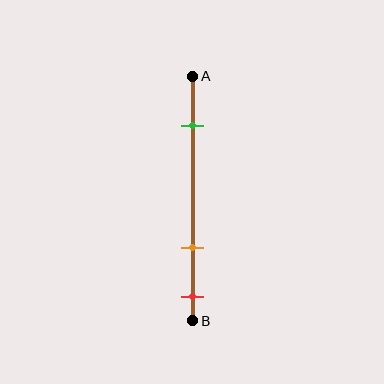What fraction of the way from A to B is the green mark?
The green mark is approximately 20% (0.2) of the way from A to B.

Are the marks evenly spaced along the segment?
No, the marks are not evenly spaced.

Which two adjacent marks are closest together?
The orange and red marks are the closest adjacent pair.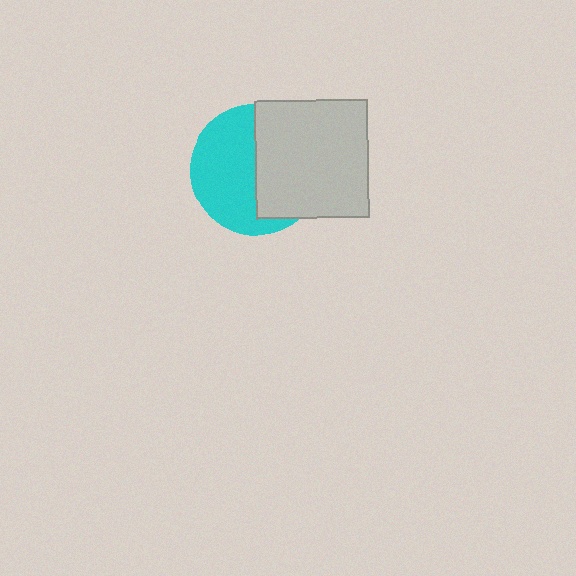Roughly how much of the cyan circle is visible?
About half of it is visible (roughly 53%).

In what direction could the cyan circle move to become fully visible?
The cyan circle could move left. That would shift it out from behind the light gray rectangle entirely.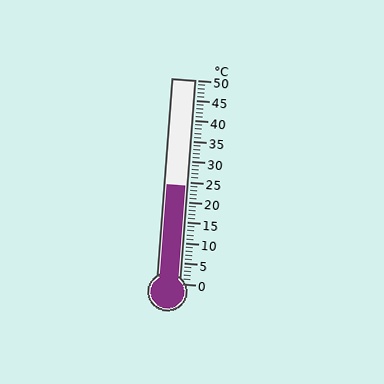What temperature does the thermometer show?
The thermometer shows approximately 24°C.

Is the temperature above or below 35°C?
The temperature is below 35°C.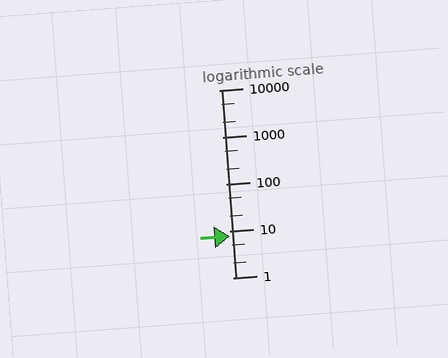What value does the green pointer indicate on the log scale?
The pointer indicates approximately 7.5.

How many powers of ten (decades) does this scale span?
The scale spans 4 decades, from 1 to 10000.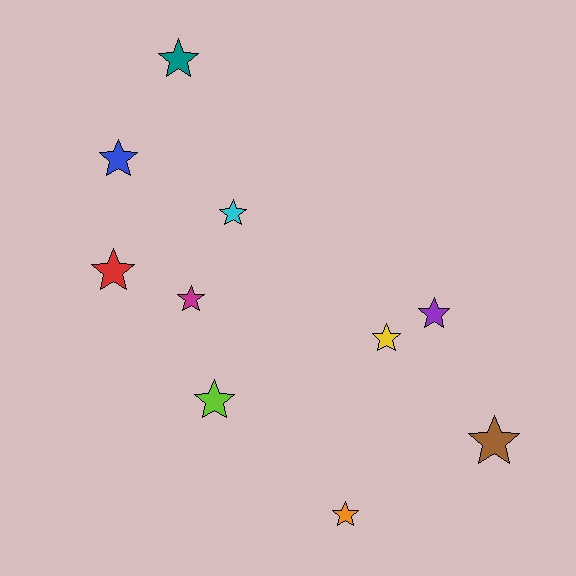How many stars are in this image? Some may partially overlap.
There are 10 stars.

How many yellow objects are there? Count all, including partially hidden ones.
There is 1 yellow object.